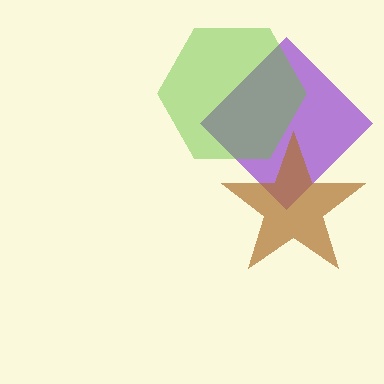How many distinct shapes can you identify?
There are 3 distinct shapes: a purple diamond, a brown star, a lime hexagon.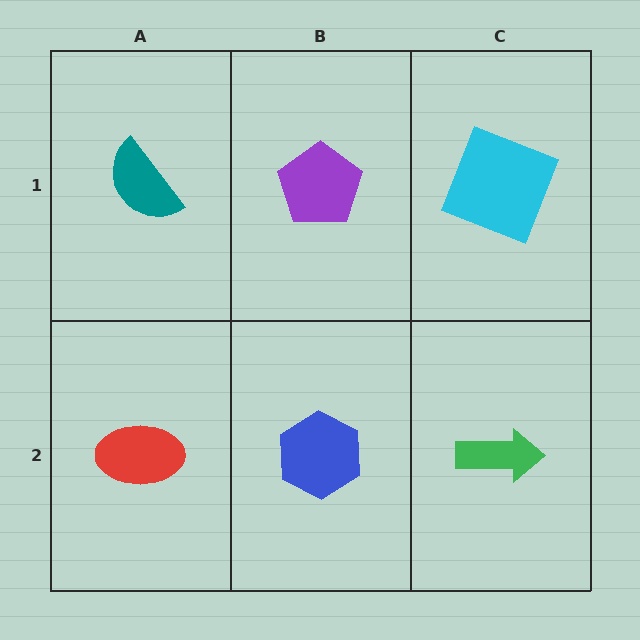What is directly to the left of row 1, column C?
A purple pentagon.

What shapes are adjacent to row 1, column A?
A red ellipse (row 2, column A), a purple pentagon (row 1, column B).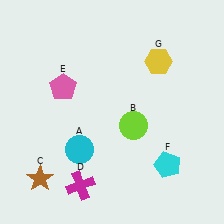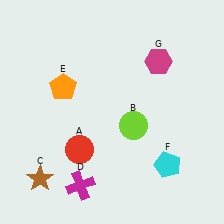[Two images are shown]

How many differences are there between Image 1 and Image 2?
There are 3 differences between the two images.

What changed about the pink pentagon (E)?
In Image 1, E is pink. In Image 2, it changed to orange.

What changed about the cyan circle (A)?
In Image 1, A is cyan. In Image 2, it changed to red.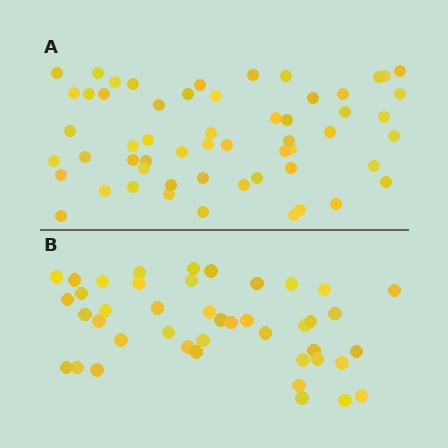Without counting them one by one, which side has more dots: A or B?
Region A (the top region) has more dots.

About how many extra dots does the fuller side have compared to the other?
Region A has approximately 15 more dots than region B.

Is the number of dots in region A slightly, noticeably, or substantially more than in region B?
Region A has noticeably more, but not dramatically so. The ratio is roughly 1.3 to 1.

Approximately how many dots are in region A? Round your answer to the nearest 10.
About 60 dots. (The exact count is 56, which rounds to 60.)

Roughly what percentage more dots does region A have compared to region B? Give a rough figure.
About 30% more.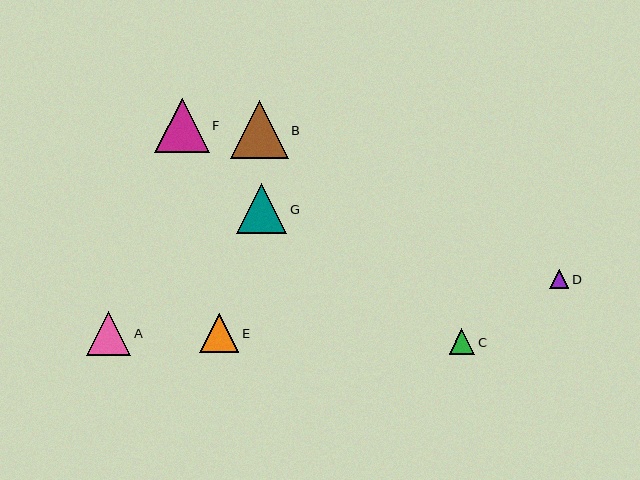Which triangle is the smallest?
Triangle D is the smallest with a size of approximately 19 pixels.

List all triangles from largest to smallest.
From largest to smallest: B, F, G, A, E, C, D.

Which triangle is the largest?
Triangle B is the largest with a size of approximately 57 pixels.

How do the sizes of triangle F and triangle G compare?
Triangle F and triangle G are approximately the same size.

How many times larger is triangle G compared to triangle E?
Triangle G is approximately 1.3 times the size of triangle E.